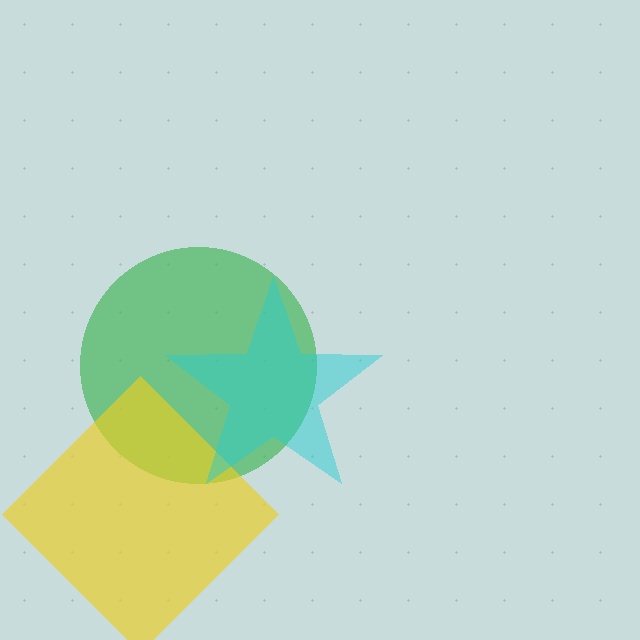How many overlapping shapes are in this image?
There are 3 overlapping shapes in the image.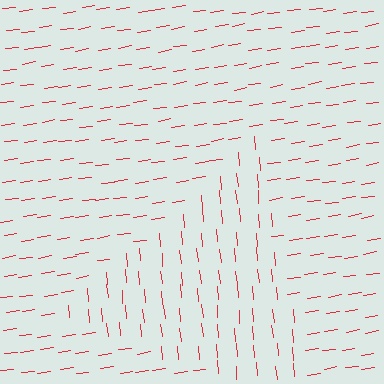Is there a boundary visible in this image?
Yes, there is a texture boundary formed by a change in line orientation.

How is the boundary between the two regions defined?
The boundary is defined purely by a change in line orientation (approximately 87 degrees difference). All lines are the same color and thickness.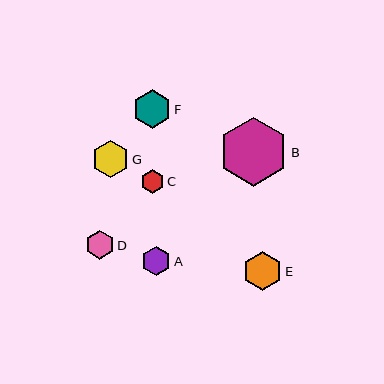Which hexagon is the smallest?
Hexagon C is the smallest with a size of approximately 24 pixels.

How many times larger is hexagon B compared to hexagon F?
Hexagon B is approximately 1.8 times the size of hexagon F.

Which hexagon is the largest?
Hexagon B is the largest with a size of approximately 68 pixels.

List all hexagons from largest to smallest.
From largest to smallest: B, E, F, G, A, D, C.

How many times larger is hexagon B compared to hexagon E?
Hexagon B is approximately 1.8 times the size of hexagon E.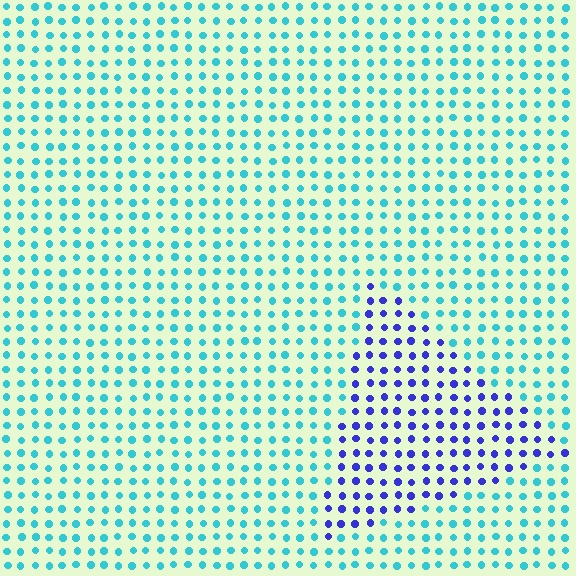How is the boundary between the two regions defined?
The boundary is defined purely by a slight shift in hue (about 57 degrees). Spacing, size, and orientation are identical on both sides.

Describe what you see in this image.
The image is filled with small cyan elements in a uniform arrangement. A triangle-shaped region is visible where the elements are tinted to a slightly different hue, forming a subtle color boundary.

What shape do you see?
I see a triangle.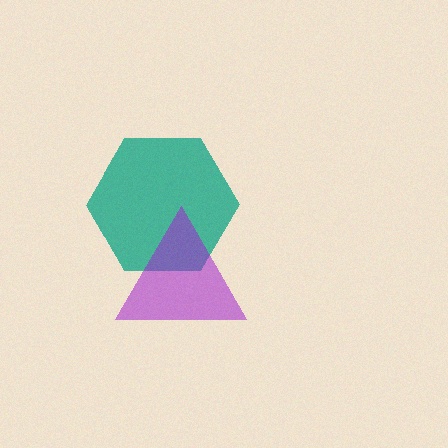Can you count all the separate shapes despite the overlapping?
Yes, there are 2 separate shapes.